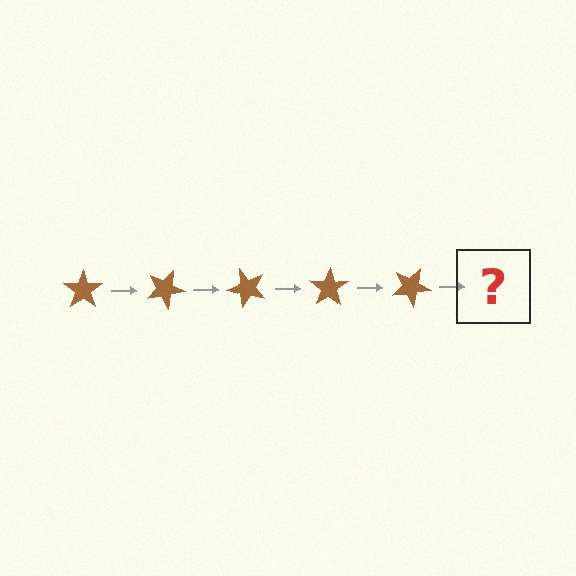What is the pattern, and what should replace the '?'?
The pattern is that the star rotates 25 degrees each step. The '?' should be a brown star rotated 125 degrees.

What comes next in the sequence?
The next element should be a brown star rotated 125 degrees.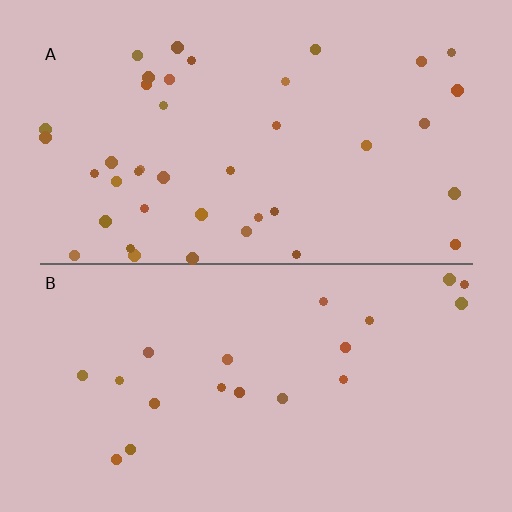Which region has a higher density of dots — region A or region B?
A (the top).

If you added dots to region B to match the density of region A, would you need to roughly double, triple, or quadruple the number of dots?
Approximately double.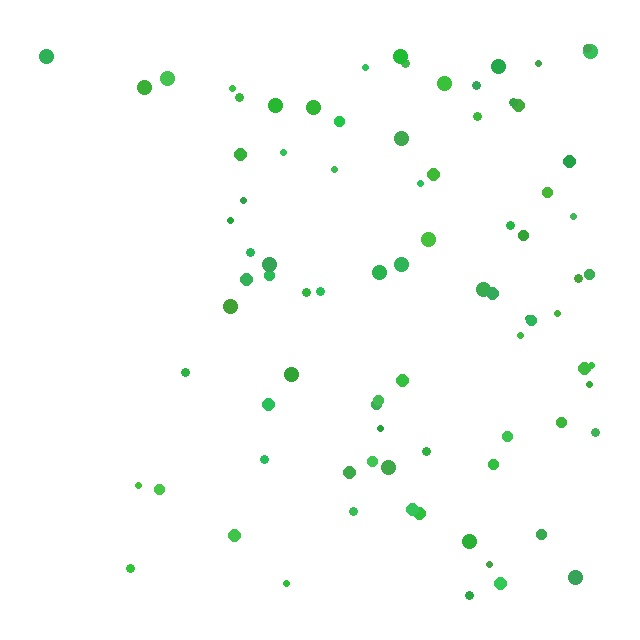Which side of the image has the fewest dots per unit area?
The left.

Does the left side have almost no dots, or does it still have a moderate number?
Still a moderate number, just noticeably fewer than the right.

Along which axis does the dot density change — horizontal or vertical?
Horizontal.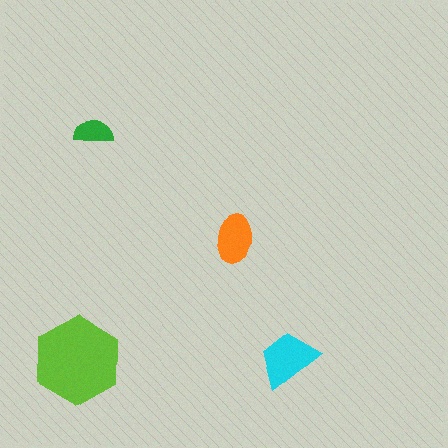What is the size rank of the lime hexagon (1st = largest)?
1st.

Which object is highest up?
The green semicircle is topmost.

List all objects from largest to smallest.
The lime hexagon, the cyan trapezoid, the orange ellipse, the green semicircle.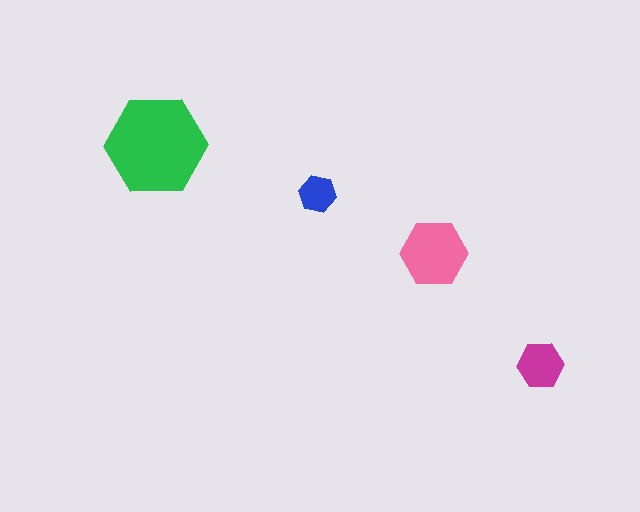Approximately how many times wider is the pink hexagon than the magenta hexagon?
About 1.5 times wider.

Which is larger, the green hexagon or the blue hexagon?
The green one.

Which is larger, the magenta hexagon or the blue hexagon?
The magenta one.